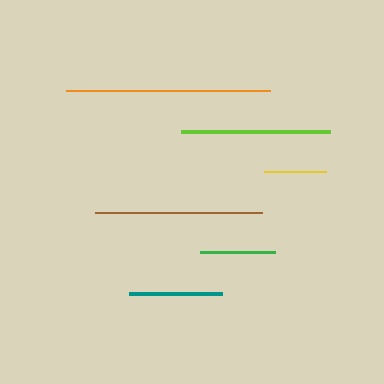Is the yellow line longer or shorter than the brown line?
The brown line is longer than the yellow line.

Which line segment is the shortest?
The yellow line is the shortest at approximately 62 pixels.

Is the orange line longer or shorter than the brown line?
The orange line is longer than the brown line.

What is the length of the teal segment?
The teal segment is approximately 94 pixels long.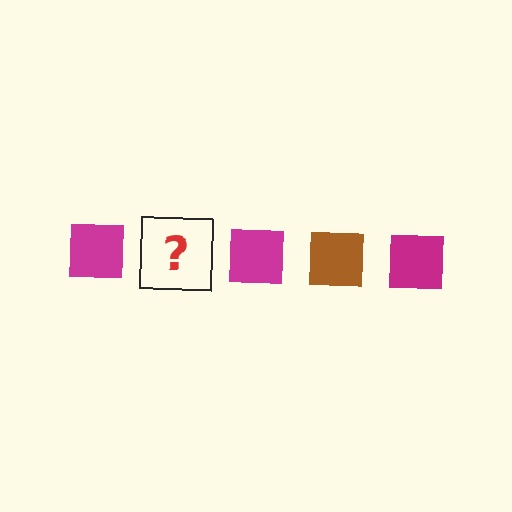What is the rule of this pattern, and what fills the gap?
The rule is that the pattern cycles through magenta, brown squares. The gap should be filled with a brown square.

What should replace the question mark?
The question mark should be replaced with a brown square.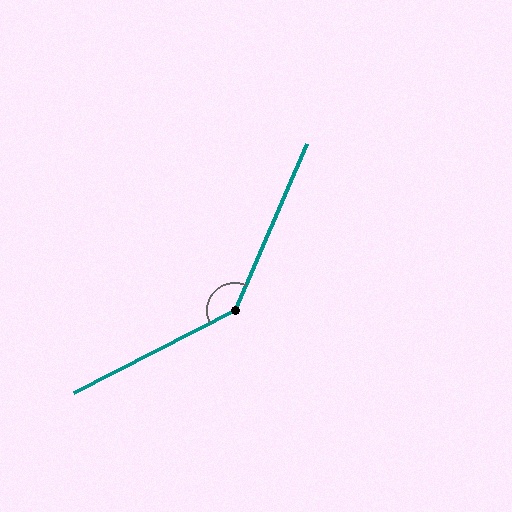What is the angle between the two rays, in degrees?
Approximately 141 degrees.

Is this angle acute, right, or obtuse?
It is obtuse.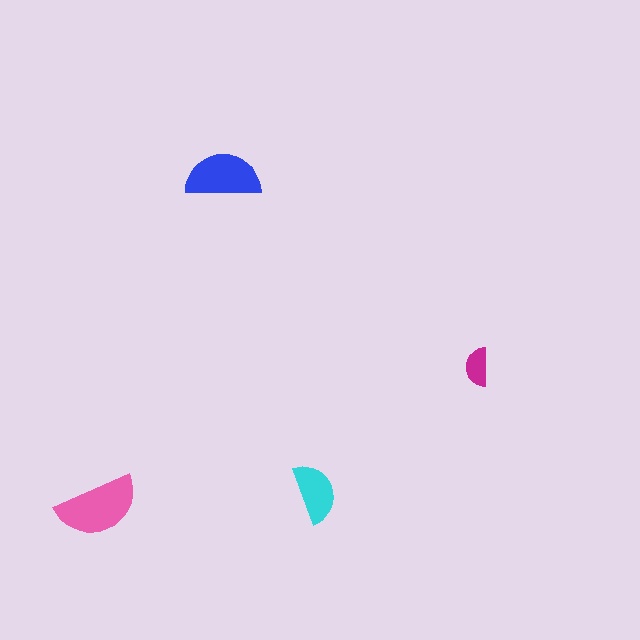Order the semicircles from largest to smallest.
the pink one, the blue one, the cyan one, the magenta one.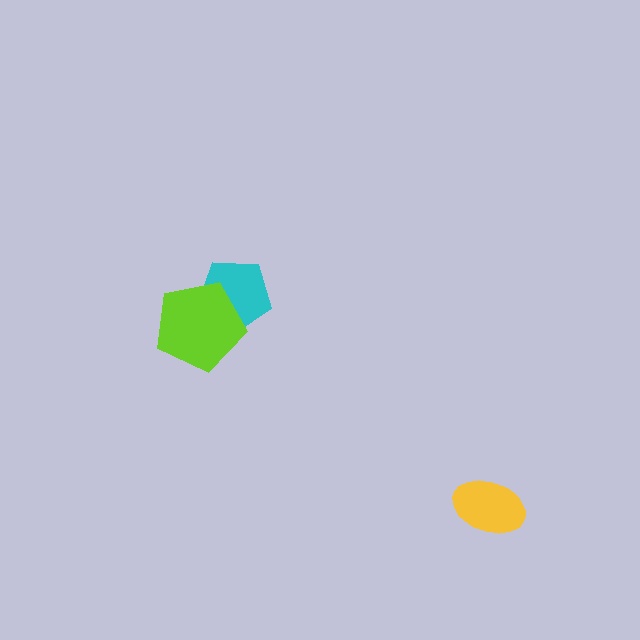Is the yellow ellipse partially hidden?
No, no other shape covers it.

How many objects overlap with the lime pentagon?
1 object overlaps with the lime pentagon.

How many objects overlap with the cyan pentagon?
1 object overlaps with the cyan pentagon.